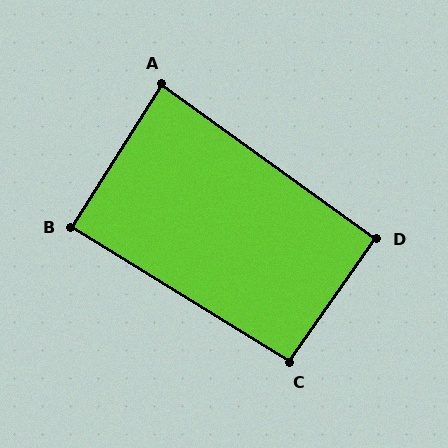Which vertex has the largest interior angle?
C, at approximately 93 degrees.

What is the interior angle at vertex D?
Approximately 91 degrees (approximately right).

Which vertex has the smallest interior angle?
A, at approximately 87 degrees.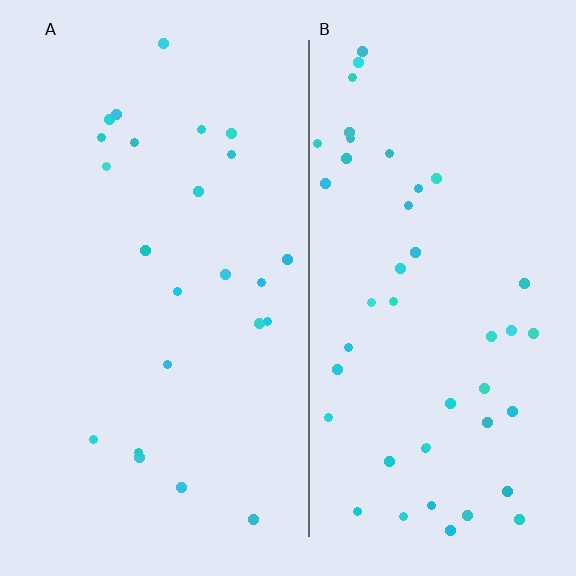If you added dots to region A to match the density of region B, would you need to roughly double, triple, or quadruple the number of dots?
Approximately double.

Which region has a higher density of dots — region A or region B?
B (the right).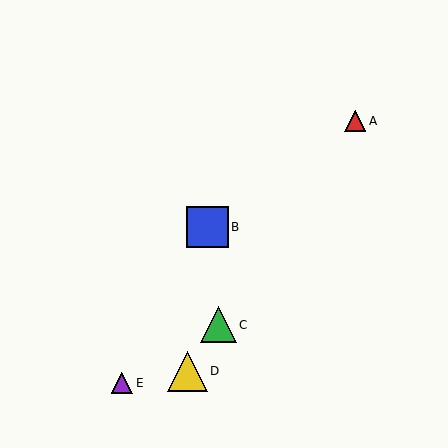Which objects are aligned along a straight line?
Objects A, C, D are aligned along a straight line.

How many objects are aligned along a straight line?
3 objects (A, C, D) are aligned along a straight line.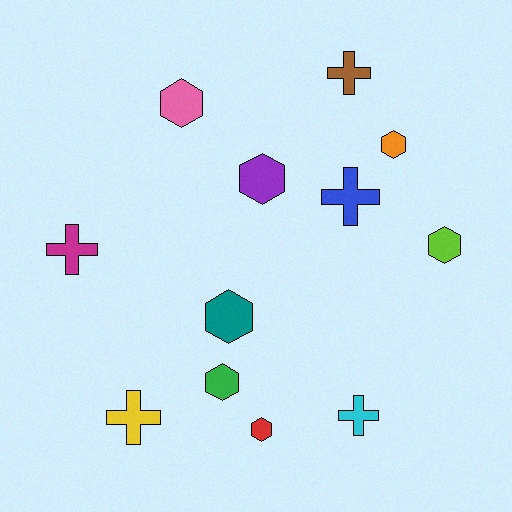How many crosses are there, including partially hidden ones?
There are 5 crosses.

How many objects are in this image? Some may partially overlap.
There are 12 objects.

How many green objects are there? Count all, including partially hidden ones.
There is 1 green object.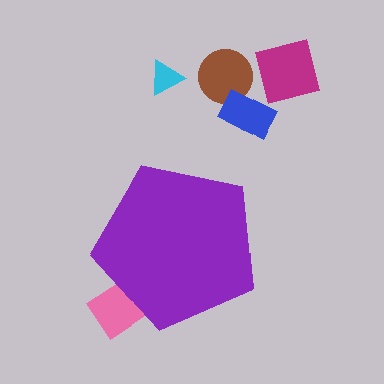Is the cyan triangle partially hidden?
No, the cyan triangle is fully visible.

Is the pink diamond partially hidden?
Yes, the pink diamond is partially hidden behind the purple pentagon.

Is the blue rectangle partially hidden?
No, the blue rectangle is fully visible.